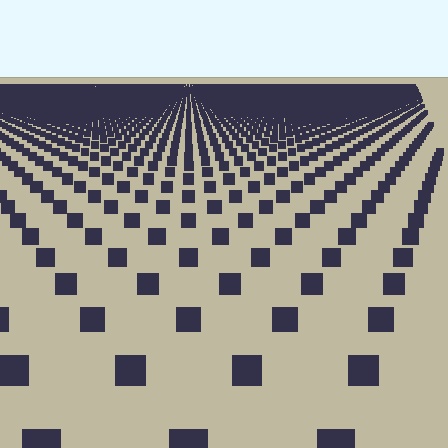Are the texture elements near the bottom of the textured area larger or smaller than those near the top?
Larger. Near the bottom, elements are closer to the viewer and appear at a bigger on-screen size.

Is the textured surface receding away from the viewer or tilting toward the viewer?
The surface is receding away from the viewer. Texture elements get smaller and denser toward the top.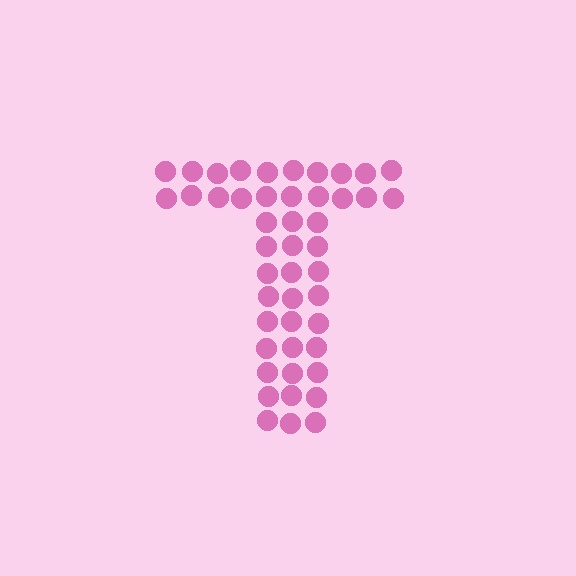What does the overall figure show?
The overall figure shows the letter T.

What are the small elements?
The small elements are circles.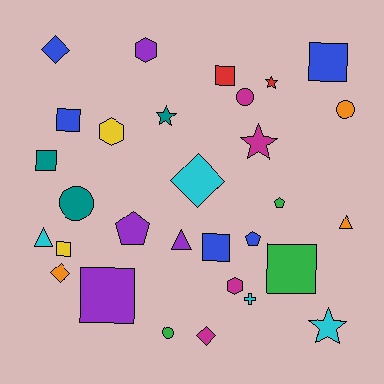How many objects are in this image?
There are 30 objects.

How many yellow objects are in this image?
There are 2 yellow objects.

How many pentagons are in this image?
There are 3 pentagons.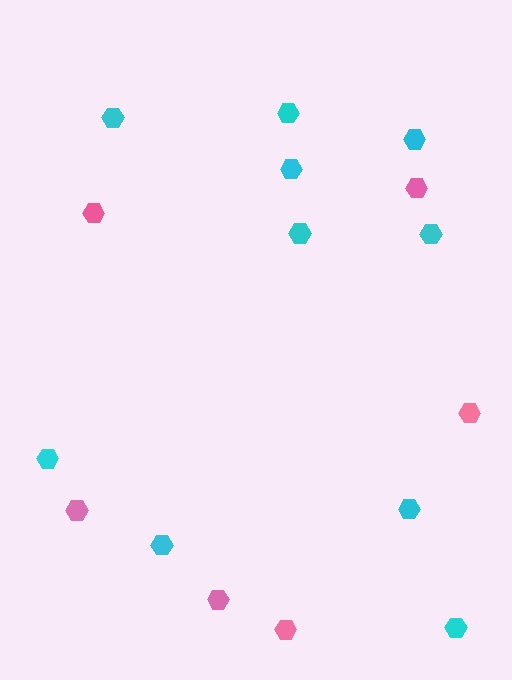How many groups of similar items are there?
There are 2 groups: one group of pink hexagons (6) and one group of cyan hexagons (10).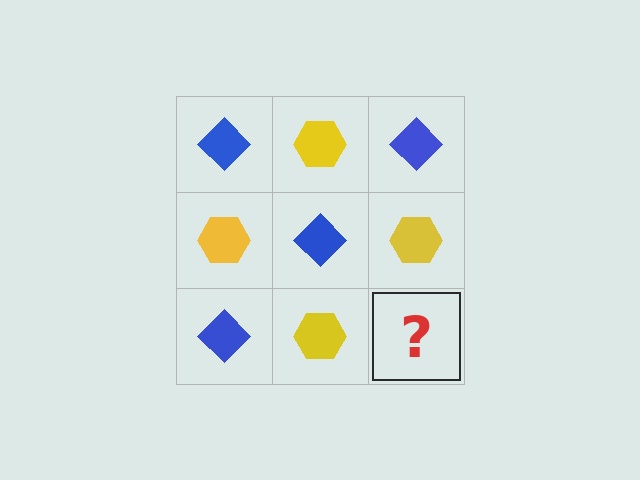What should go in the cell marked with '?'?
The missing cell should contain a blue diamond.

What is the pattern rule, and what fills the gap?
The rule is that it alternates blue diamond and yellow hexagon in a checkerboard pattern. The gap should be filled with a blue diamond.